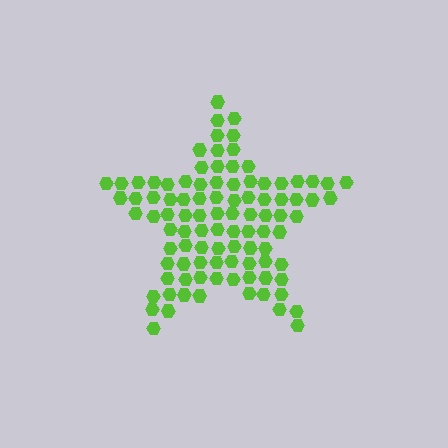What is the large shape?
The large shape is a star.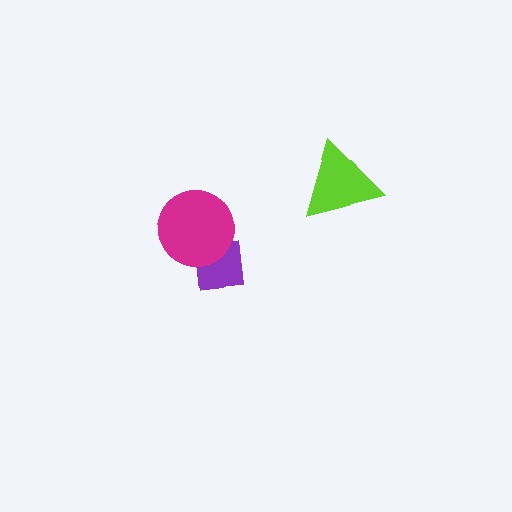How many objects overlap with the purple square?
1 object overlaps with the purple square.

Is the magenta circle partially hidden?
No, no other shape covers it.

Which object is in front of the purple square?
The magenta circle is in front of the purple square.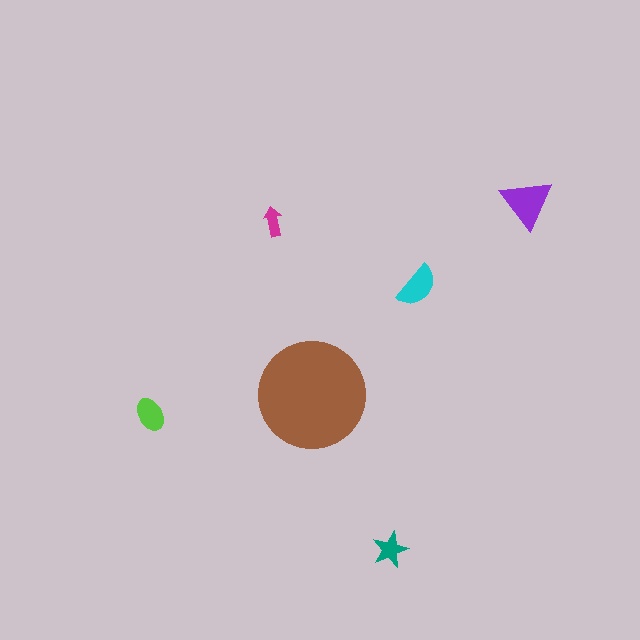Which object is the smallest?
The magenta arrow.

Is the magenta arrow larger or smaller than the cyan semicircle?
Smaller.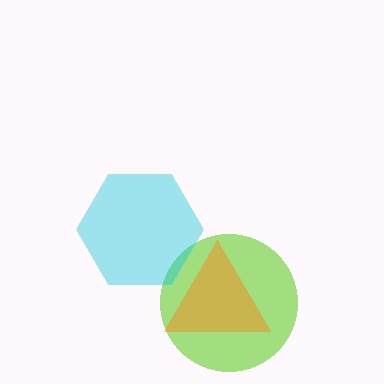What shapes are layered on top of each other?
The layered shapes are: a lime circle, an orange triangle, a cyan hexagon.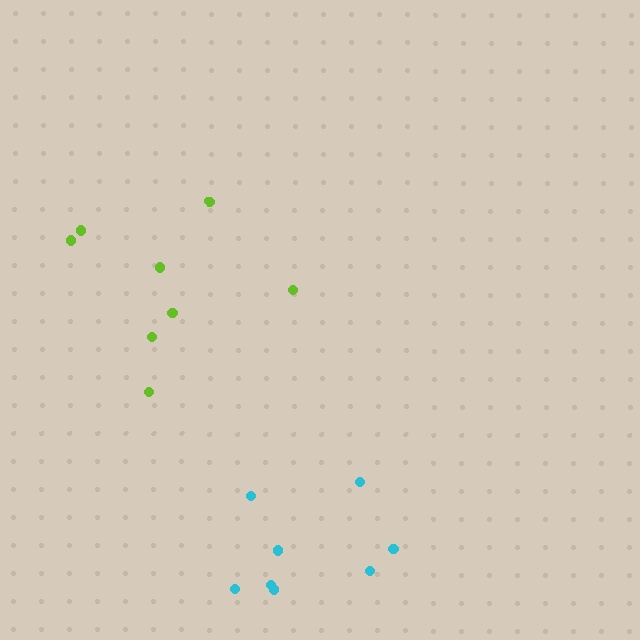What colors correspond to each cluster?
The clusters are colored: lime, cyan.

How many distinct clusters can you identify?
There are 2 distinct clusters.